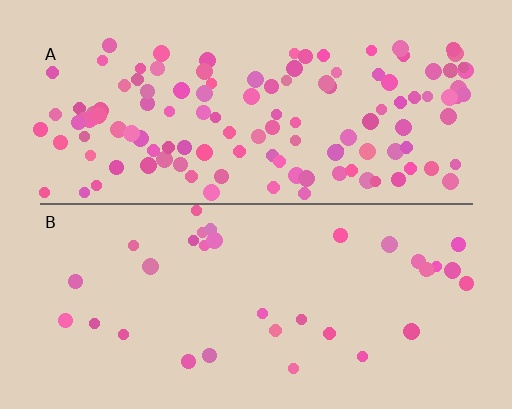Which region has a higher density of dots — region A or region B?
A (the top).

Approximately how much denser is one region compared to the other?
Approximately 3.7× — region A over region B.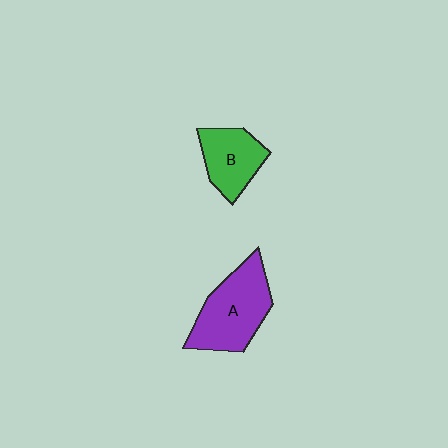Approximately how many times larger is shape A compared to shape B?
Approximately 1.5 times.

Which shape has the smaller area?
Shape B (green).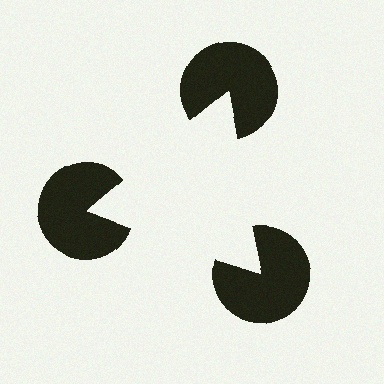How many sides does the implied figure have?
3 sides.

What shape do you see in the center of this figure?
An illusory triangle — its edges are inferred from the aligned wedge cuts in the pac-man discs, not physically drawn.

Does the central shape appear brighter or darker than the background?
It typically appears slightly brighter than the background, even though no actual brightness change is drawn.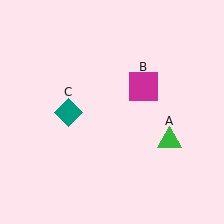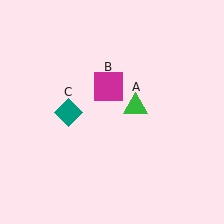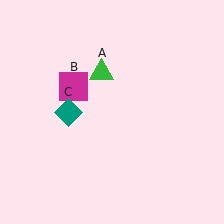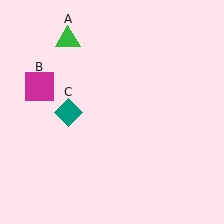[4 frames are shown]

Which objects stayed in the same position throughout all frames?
Teal diamond (object C) remained stationary.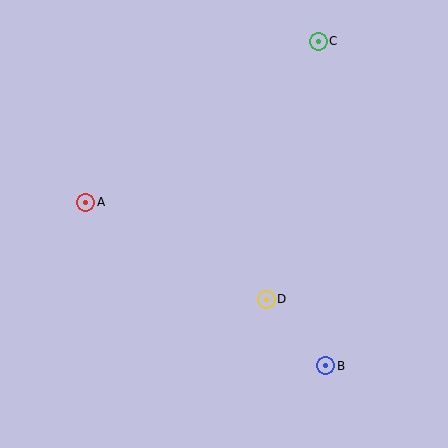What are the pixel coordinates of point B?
Point B is at (325, 366).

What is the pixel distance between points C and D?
The distance between C and D is 263 pixels.